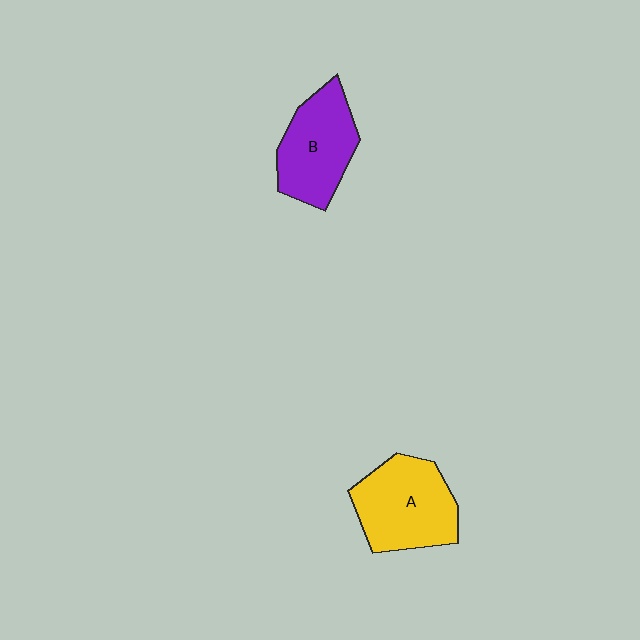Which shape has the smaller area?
Shape B (purple).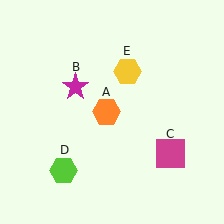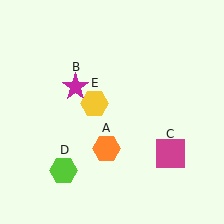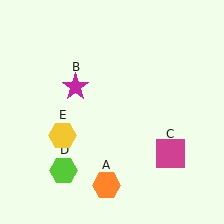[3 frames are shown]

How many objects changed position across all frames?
2 objects changed position: orange hexagon (object A), yellow hexagon (object E).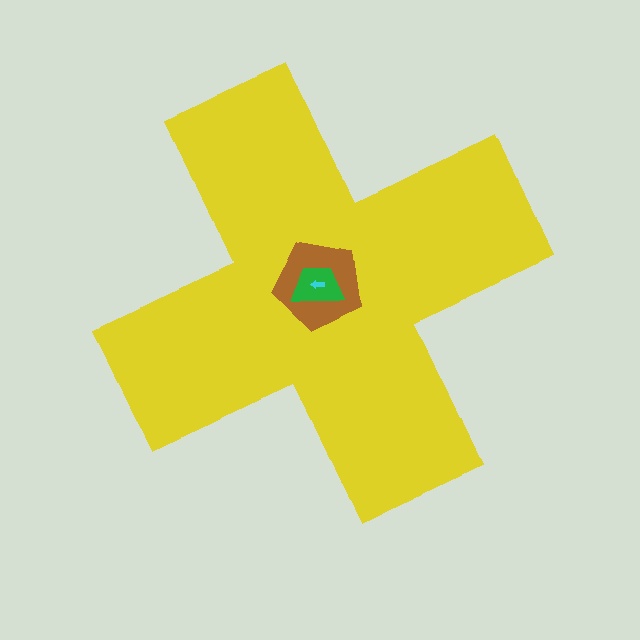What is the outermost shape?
The yellow cross.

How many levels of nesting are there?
4.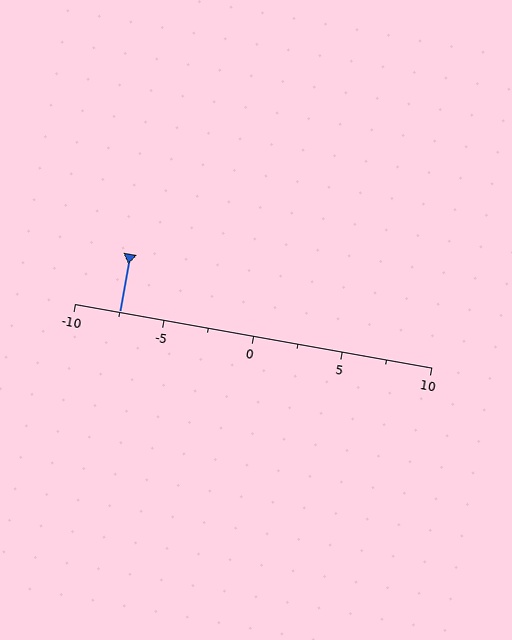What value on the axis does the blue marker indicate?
The marker indicates approximately -7.5.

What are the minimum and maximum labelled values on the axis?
The axis runs from -10 to 10.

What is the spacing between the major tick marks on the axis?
The major ticks are spaced 5 apart.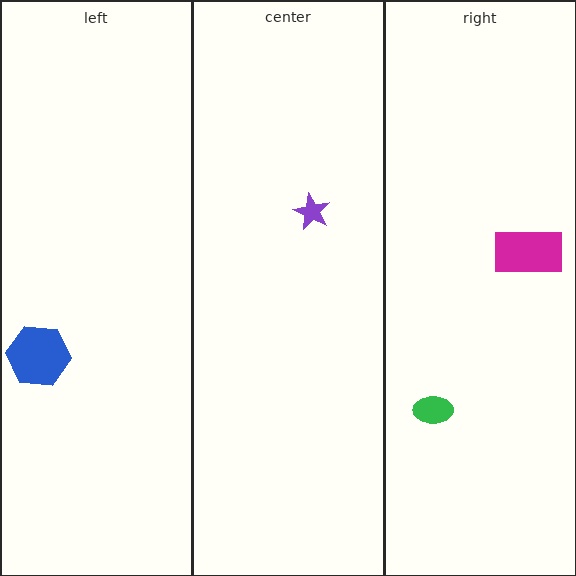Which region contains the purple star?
The center region.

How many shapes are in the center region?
1.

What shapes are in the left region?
The blue hexagon.